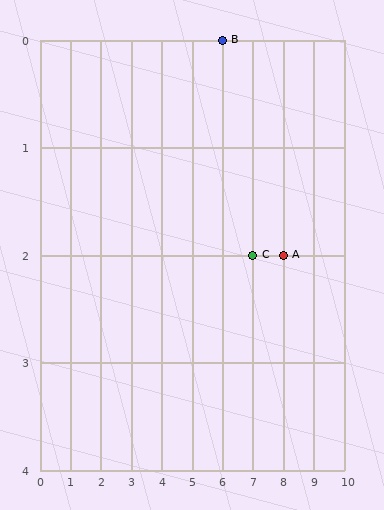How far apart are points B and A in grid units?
Points B and A are 2 columns and 2 rows apart (about 2.8 grid units diagonally).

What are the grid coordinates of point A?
Point A is at grid coordinates (8, 2).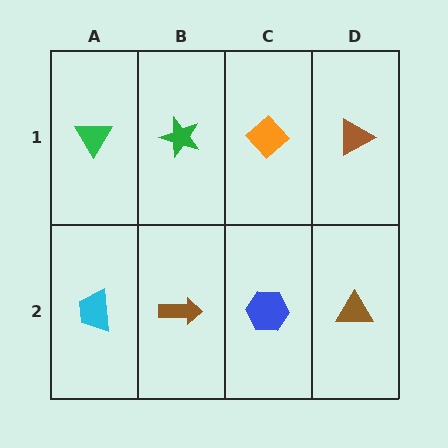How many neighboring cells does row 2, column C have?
3.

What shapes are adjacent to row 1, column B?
A brown arrow (row 2, column B), a green triangle (row 1, column A), an orange diamond (row 1, column C).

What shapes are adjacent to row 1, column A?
A cyan trapezoid (row 2, column A), a green star (row 1, column B).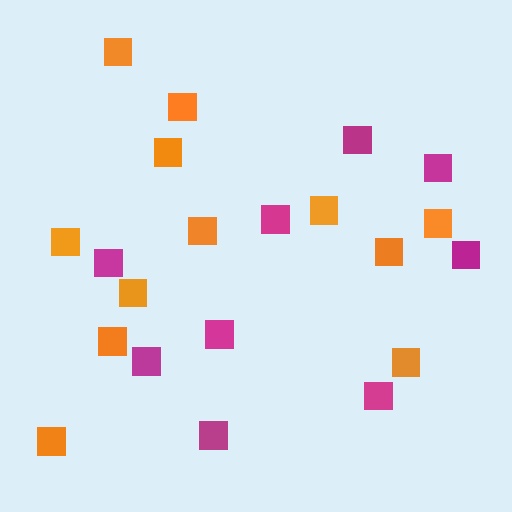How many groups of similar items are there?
There are 2 groups: one group of orange squares (12) and one group of magenta squares (9).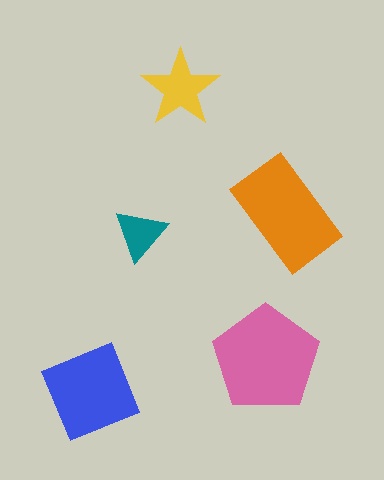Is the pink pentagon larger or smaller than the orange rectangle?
Larger.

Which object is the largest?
The pink pentagon.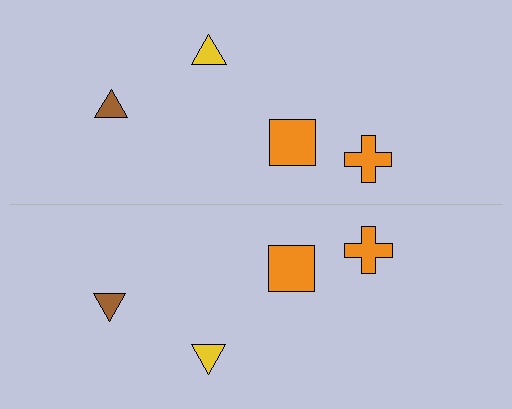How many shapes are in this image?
There are 8 shapes in this image.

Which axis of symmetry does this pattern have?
The pattern has a horizontal axis of symmetry running through the center of the image.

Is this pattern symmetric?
Yes, this pattern has bilateral (reflection) symmetry.